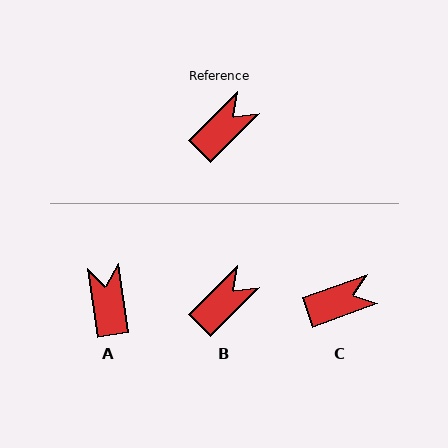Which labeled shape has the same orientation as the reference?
B.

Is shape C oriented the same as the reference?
No, it is off by about 25 degrees.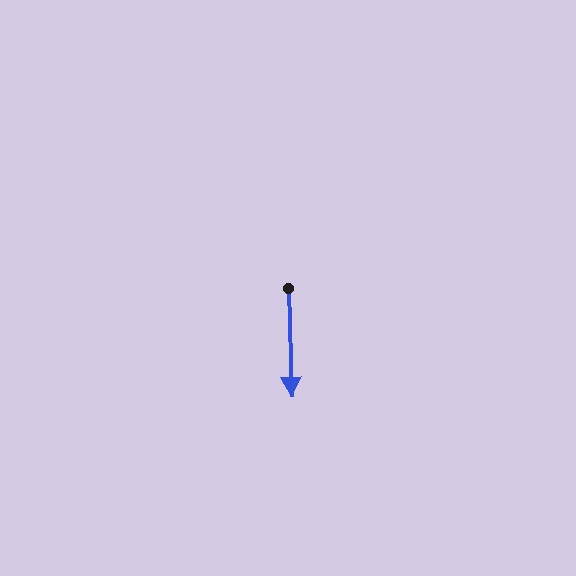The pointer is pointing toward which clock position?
Roughly 6 o'clock.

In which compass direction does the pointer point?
South.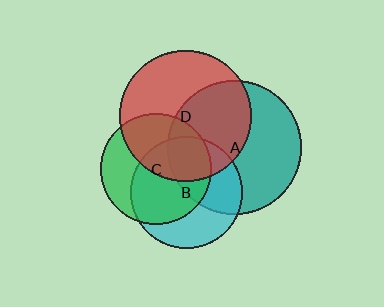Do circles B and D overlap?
Yes.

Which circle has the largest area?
Circle A (teal).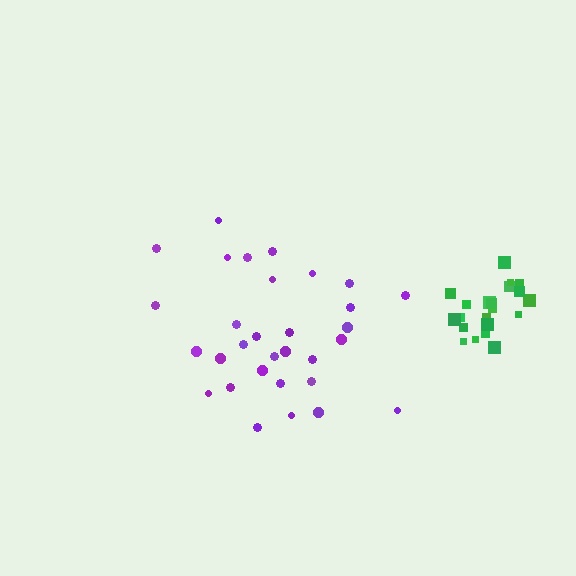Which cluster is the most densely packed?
Green.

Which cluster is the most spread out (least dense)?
Purple.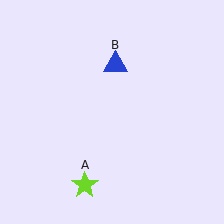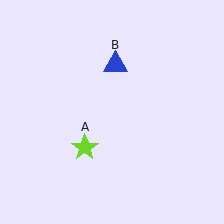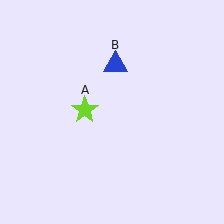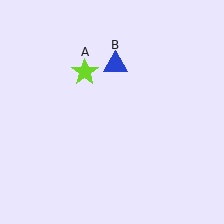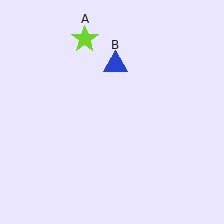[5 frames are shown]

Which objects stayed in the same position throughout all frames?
Blue triangle (object B) remained stationary.